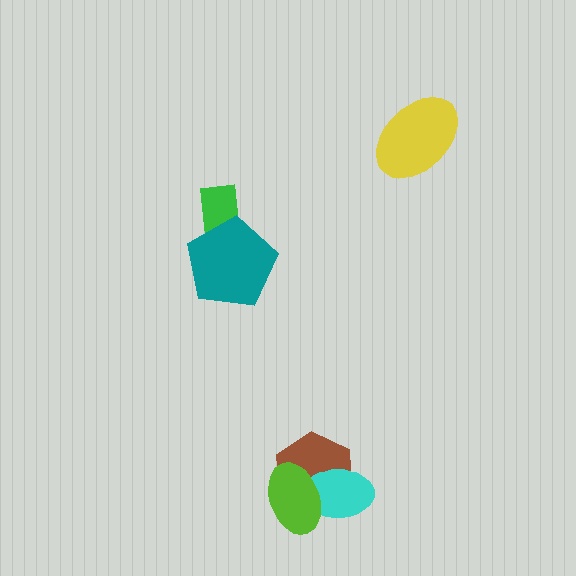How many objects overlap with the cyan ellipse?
2 objects overlap with the cyan ellipse.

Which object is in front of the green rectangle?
The teal pentagon is in front of the green rectangle.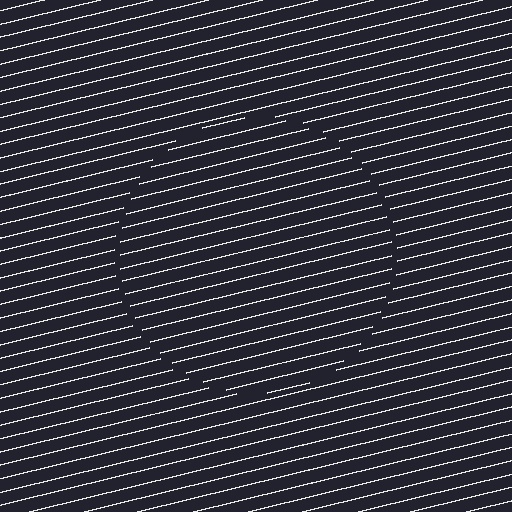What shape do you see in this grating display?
An illusory circle. The interior of the shape contains the same grating, shifted by half a period — the contour is defined by the phase discontinuity where line-ends from the inner and outer gratings abut.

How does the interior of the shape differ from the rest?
The interior of the shape contains the same grating, shifted by half a period — the contour is defined by the phase discontinuity where line-ends from the inner and outer gratings abut.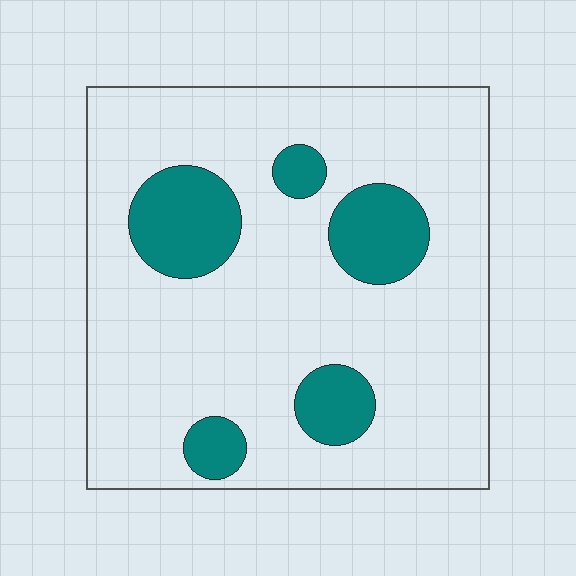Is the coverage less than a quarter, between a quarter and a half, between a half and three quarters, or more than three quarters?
Less than a quarter.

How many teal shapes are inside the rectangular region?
5.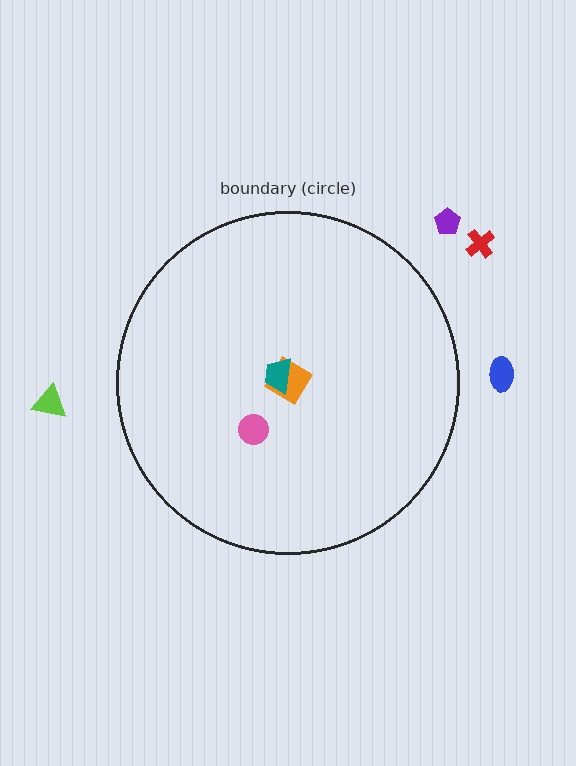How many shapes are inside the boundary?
3 inside, 4 outside.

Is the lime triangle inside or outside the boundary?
Outside.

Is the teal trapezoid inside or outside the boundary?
Inside.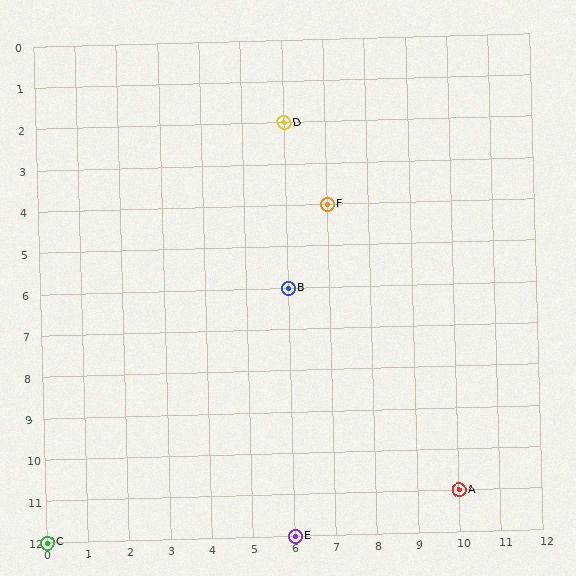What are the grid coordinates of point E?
Point E is at grid coordinates (6, 12).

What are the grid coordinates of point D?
Point D is at grid coordinates (6, 2).